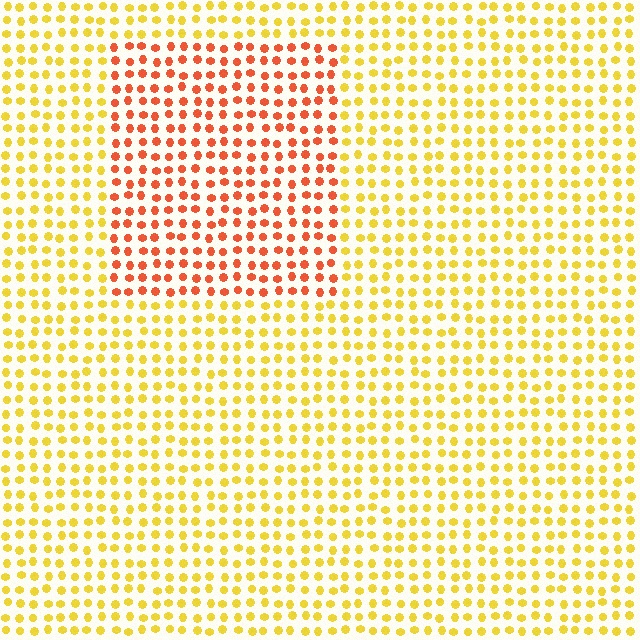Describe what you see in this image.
The image is filled with small yellow elements in a uniform arrangement. A rectangle-shaped region is visible where the elements are tinted to a slightly different hue, forming a subtle color boundary.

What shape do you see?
I see a rectangle.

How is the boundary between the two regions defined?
The boundary is defined purely by a slight shift in hue (about 42 degrees). Spacing, size, and orientation are identical on both sides.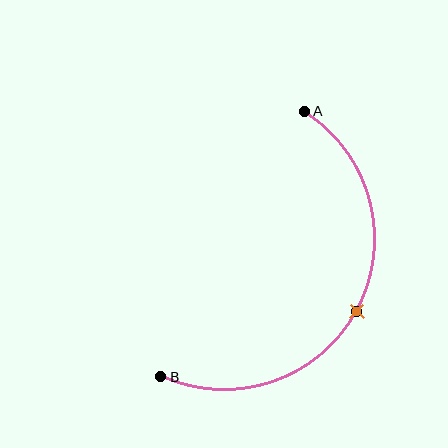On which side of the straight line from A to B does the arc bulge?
The arc bulges to the right of the straight line connecting A and B.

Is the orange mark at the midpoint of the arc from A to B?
Yes. The orange mark lies on the arc at equal arc-length from both A and B — it is the arc midpoint.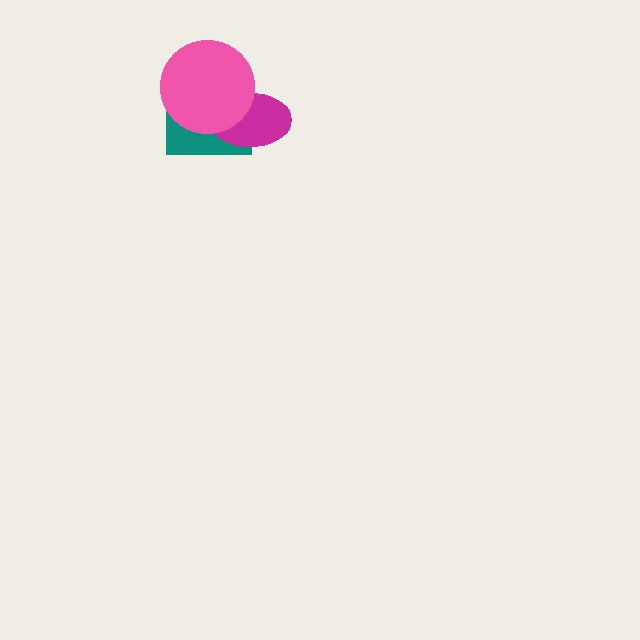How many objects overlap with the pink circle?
2 objects overlap with the pink circle.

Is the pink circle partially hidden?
No, no other shape covers it.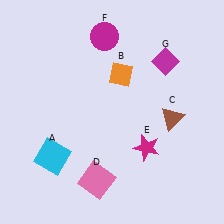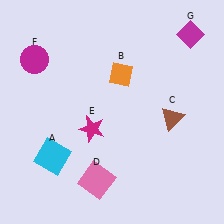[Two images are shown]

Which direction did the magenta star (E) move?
The magenta star (E) moved left.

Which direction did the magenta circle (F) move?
The magenta circle (F) moved left.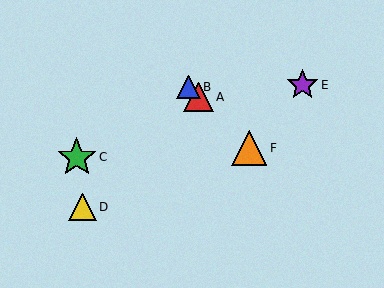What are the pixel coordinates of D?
Object D is at (83, 207).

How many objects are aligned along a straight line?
3 objects (A, B, F) are aligned along a straight line.